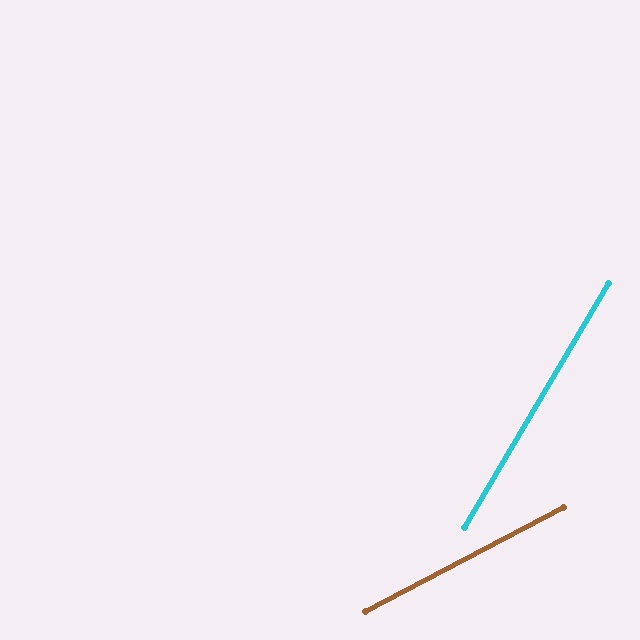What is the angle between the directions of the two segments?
Approximately 32 degrees.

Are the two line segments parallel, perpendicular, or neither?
Neither parallel nor perpendicular — they differ by about 32°.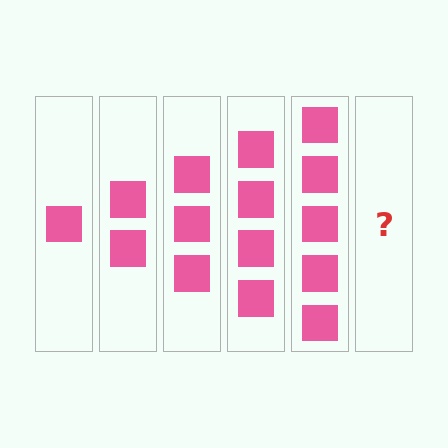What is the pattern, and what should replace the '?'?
The pattern is that each step adds one more square. The '?' should be 6 squares.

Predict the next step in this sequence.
The next step is 6 squares.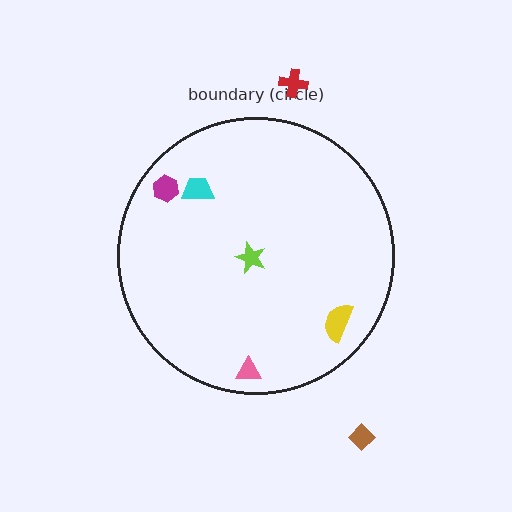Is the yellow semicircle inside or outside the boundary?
Inside.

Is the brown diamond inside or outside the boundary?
Outside.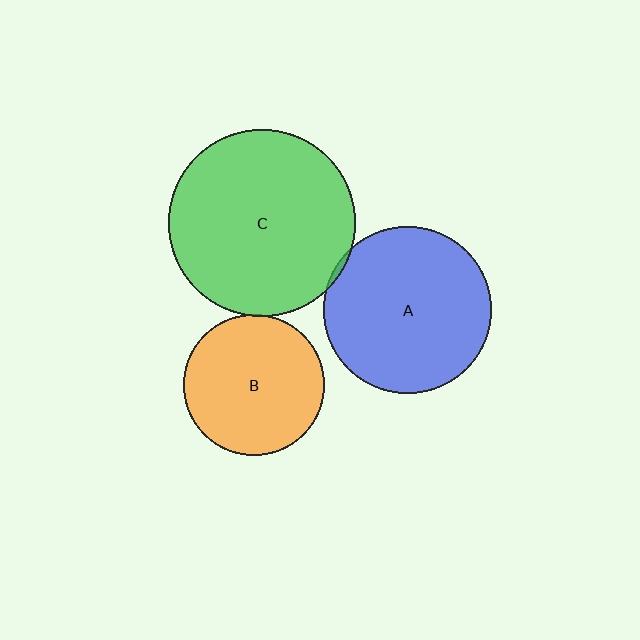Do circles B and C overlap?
Yes.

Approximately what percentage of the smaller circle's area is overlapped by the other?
Approximately 5%.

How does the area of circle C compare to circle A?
Approximately 1.2 times.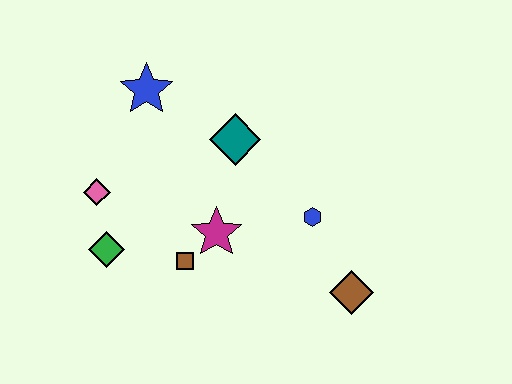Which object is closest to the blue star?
The teal diamond is closest to the blue star.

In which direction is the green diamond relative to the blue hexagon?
The green diamond is to the left of the blue hexagon.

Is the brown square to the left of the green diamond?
No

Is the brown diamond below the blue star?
Yes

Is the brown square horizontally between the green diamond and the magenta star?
Yes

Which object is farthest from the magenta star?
The blue star is farthest from the magenta star.